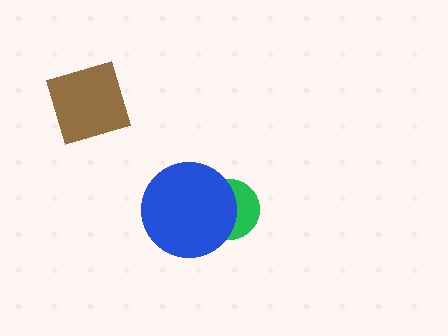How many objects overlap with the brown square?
0 objects overlap with the brown square.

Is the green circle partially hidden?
Yes, it is partially covered by another shape.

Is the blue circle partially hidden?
No, no other shape covers it.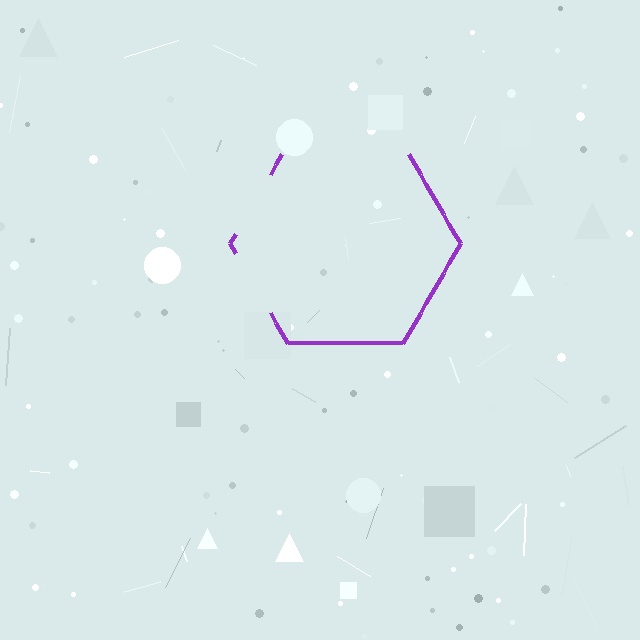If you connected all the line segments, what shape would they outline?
They would outline a hexagon.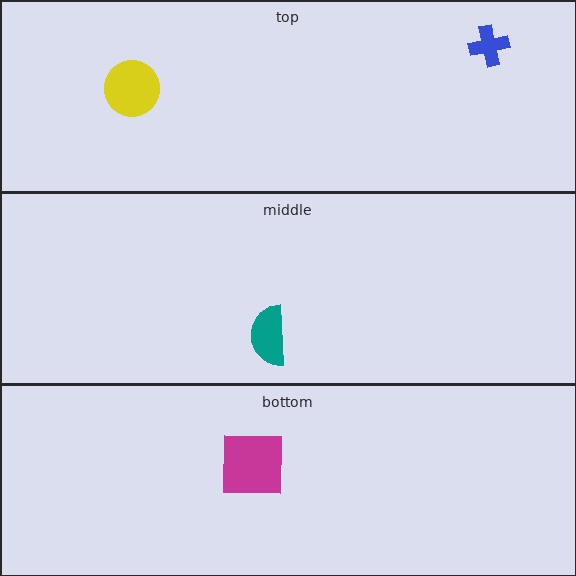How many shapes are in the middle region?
1.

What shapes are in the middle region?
The teal semicircle.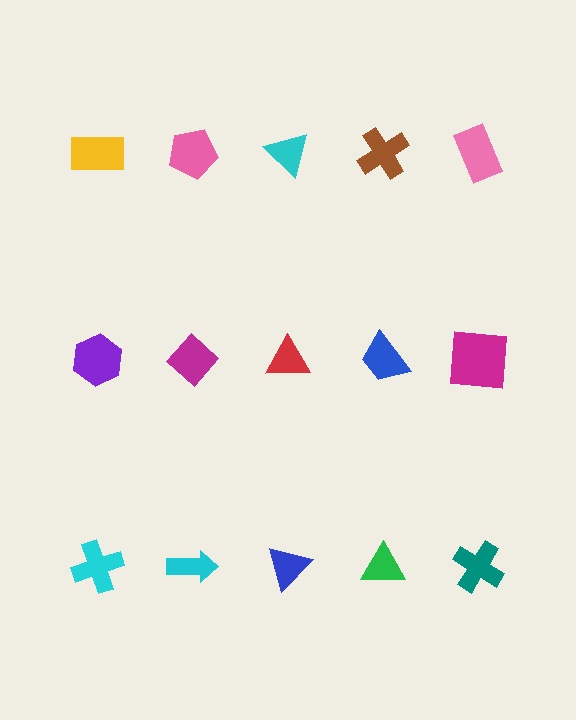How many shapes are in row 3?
5 shapes.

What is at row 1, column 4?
A brown cross.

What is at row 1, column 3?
A cyan triangle.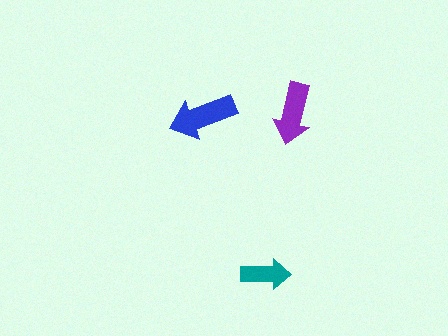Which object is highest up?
The purple arrow is topmost.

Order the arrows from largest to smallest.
the blue one, the purple one, the teal one.